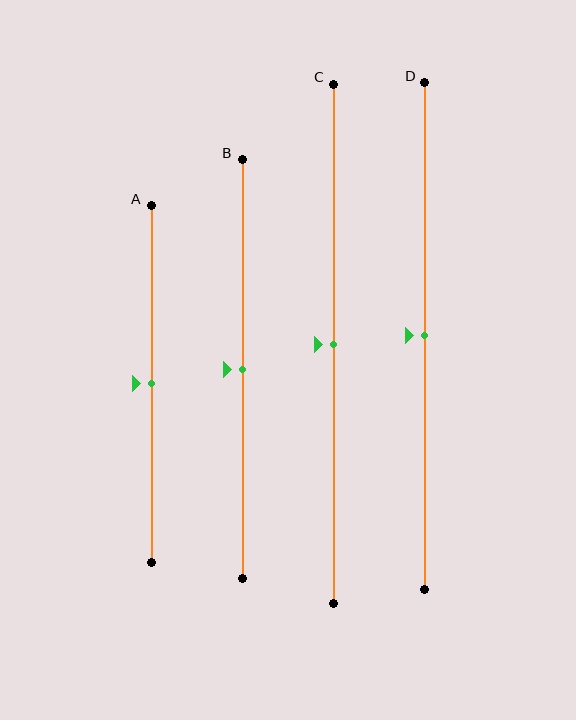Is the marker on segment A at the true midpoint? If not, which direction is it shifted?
Yes, the marker on segment A is at the true midpoint.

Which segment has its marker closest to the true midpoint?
Segment A has its marker closest to the true midpoint.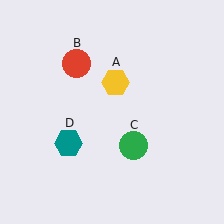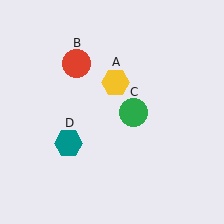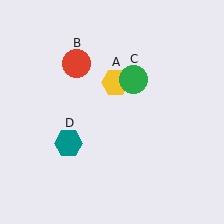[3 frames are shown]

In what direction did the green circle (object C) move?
The green circle (object C) moved up.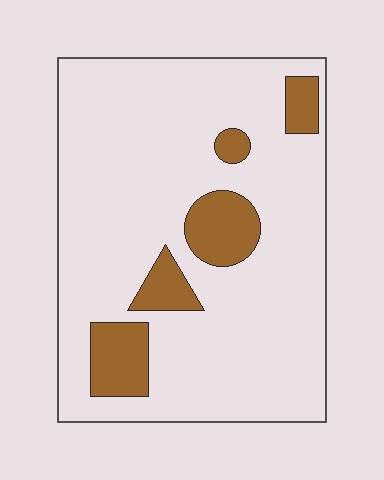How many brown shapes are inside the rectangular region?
5.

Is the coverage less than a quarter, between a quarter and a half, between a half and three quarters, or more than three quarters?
Less than a quarter.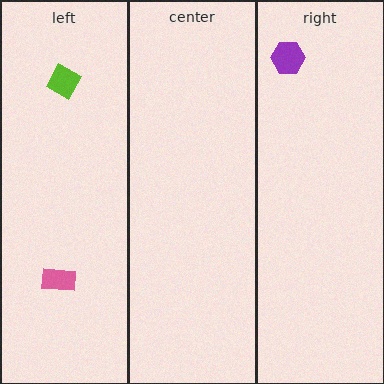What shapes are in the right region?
The purple hexagon.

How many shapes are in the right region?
1.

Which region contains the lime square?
The left region.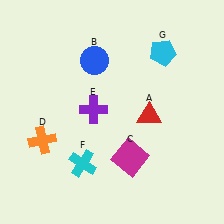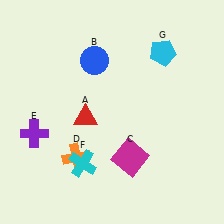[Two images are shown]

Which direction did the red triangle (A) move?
The red triangle (A) moved left.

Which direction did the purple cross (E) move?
The purple cross (E) moved left.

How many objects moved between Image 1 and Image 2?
3 objects moved between the two images.